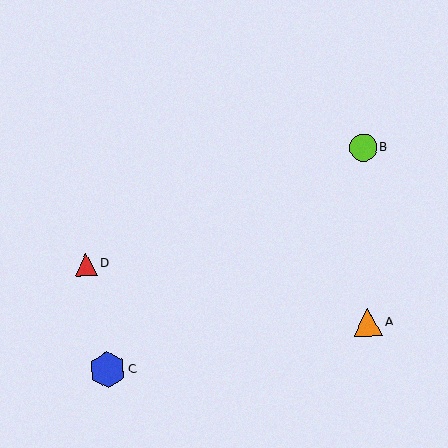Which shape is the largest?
The blue hexagon (labeled C) is the largest.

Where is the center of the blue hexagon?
The center of the blue hexagon is at (108, 370).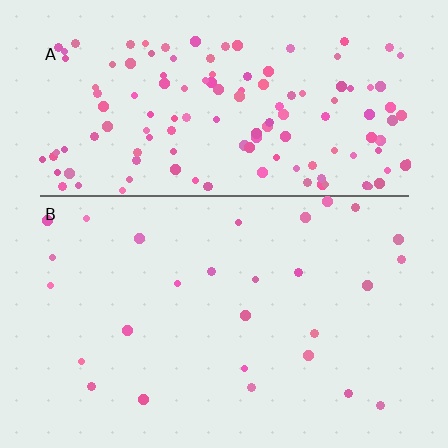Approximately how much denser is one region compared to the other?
Approximately 5.3× — region A over region B.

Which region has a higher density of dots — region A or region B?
A (the top).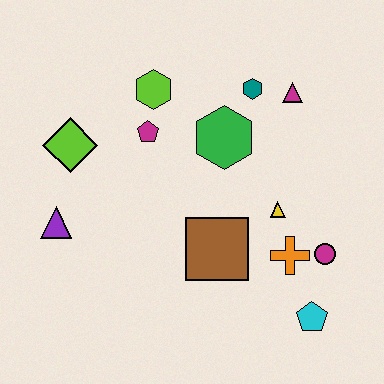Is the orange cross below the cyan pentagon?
No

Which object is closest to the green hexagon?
The teal hexagon is closest to the green hexagon.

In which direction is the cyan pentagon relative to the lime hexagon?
The cyan pentagon is below the lime hexagon.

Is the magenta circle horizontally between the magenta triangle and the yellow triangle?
No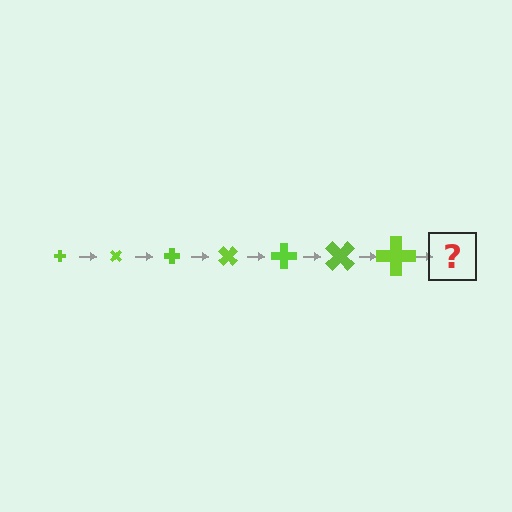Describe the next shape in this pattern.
It should be a cross, larger than the previous one and rotated 315 degrees from the start.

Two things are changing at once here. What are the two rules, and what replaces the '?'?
The two rules are that the cross grows larger each step and it rotates 45 degrees each step. The '?' should be a cross, larger than the previous one and rotated 315 degrees from the start.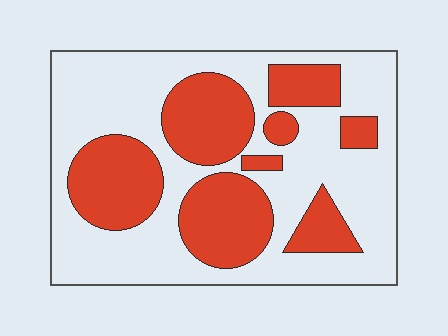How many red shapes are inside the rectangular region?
8.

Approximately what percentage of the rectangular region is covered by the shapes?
Approximately 35%.